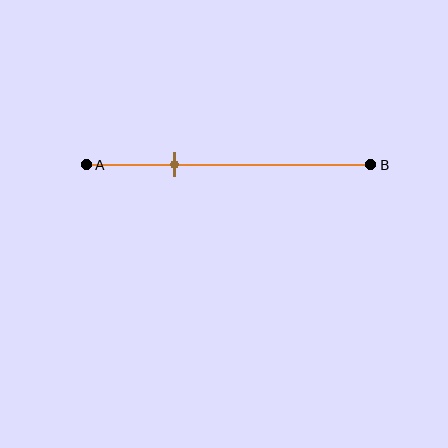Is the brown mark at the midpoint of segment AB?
No, the mark is at about 30% from A, not at the 50% midpoint.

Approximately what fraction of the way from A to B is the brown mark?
The brown mark is approximately 30% of the way from A to B.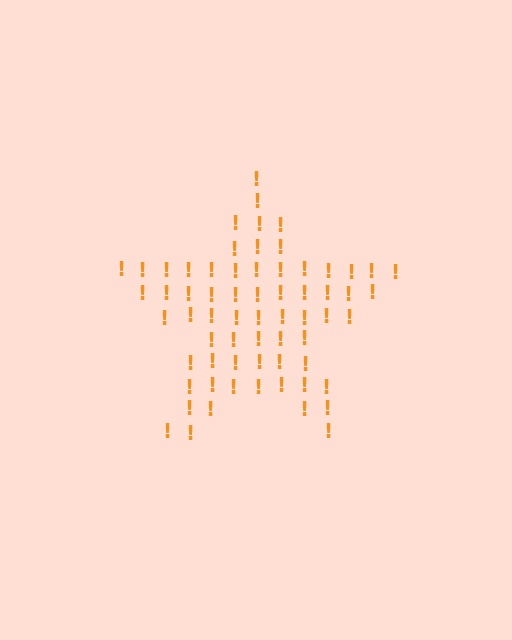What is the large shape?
The large shape is a star.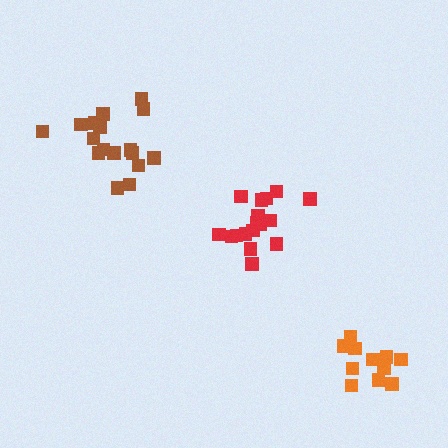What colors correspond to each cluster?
The clusters are colored: orange, red, brown.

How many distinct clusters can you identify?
There are 3 distinct clusters.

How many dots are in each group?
Group 1: 11 dots, Group 2: 17 dots, Group 3: 17 dots (45 total).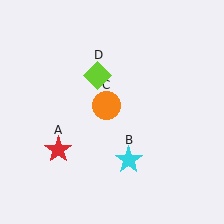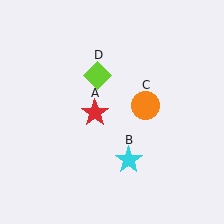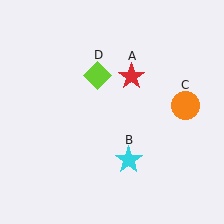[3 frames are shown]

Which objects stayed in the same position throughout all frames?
Cyan star (object B) and lime diamond (object D) remained stationary.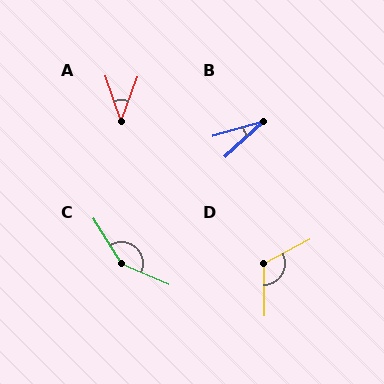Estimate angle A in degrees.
Approximately 39 degrees.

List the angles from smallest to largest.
B (27°), A (39°), D (118°), C (144°).